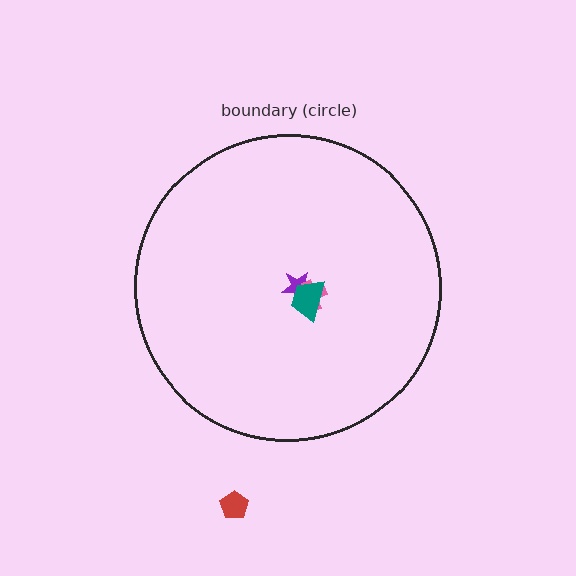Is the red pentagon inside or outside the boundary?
Outside.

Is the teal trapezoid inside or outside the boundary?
Inside.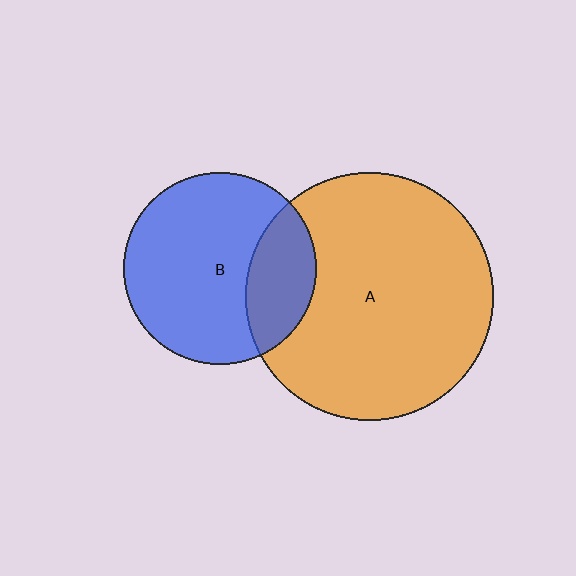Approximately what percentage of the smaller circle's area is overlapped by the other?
Approximately 25%.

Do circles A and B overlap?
Yes.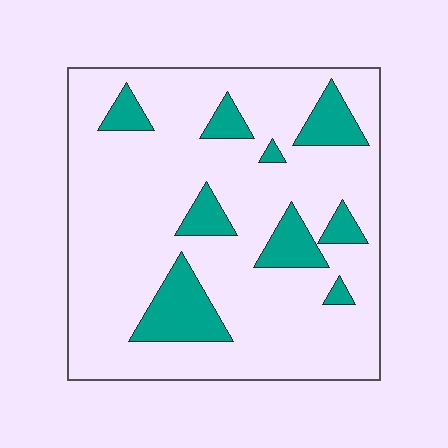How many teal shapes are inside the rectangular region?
9.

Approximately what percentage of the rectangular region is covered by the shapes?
Approximately 15%.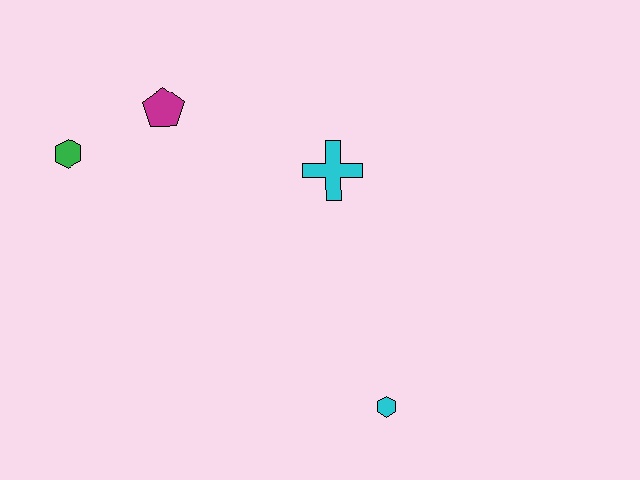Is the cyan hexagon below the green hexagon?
Yes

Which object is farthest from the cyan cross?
The green hexagon is farthest from the cyan cross.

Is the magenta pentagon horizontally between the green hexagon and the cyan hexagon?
Yes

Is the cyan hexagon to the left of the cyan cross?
No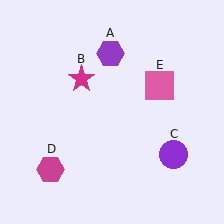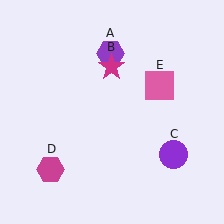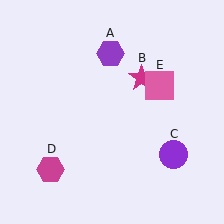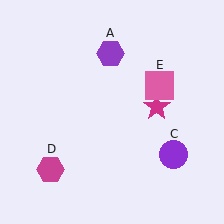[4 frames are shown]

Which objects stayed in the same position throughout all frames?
Purple hexagon (object A) and purple circle (object C) and magenta hexagon (object D) and pink square (object E) remained stationary.